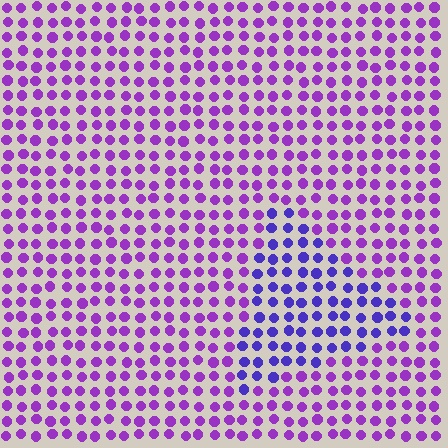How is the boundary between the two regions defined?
The boundary is defined purely by a slight shift in hue (about 34 degrees). Spacing, size, and orientation are identical on both sides.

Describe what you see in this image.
The image is filled with small purple elements in a uniform arrangement. A triangle-shaped region is visible where the elements are tinted to a slightly different hue, forming a subtle color boundary.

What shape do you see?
I see a triangle.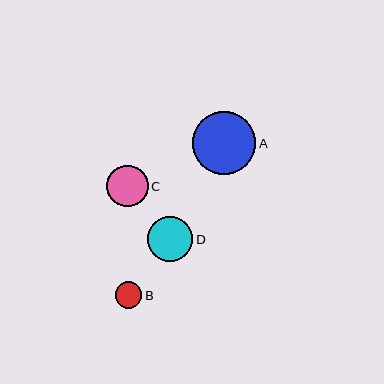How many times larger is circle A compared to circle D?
Circle A is approximately 1.4 times the size of circle D.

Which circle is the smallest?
Circle B is the smallest with a size of approximately 27 pixels.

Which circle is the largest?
Circle A is the largest with a size of approximately 63 pixels.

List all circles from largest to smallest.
From largest to smallest: A, D, C, B.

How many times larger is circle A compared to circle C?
Circle A is approximately 1.5 times the size of circle C.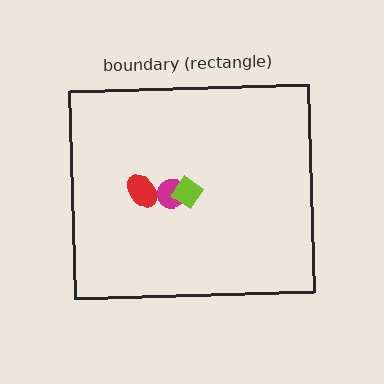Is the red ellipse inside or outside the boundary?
Inside.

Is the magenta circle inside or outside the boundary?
Inside.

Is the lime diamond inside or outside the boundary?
Inside.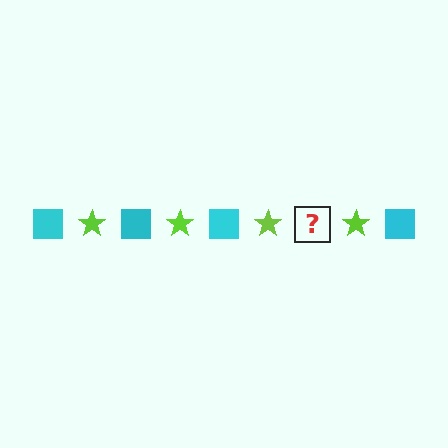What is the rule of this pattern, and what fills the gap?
The rule is that the pattern alternates between cyan square and lime star. The gap should be filled with a cyan square.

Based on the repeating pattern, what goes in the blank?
The blank should be a cyan square.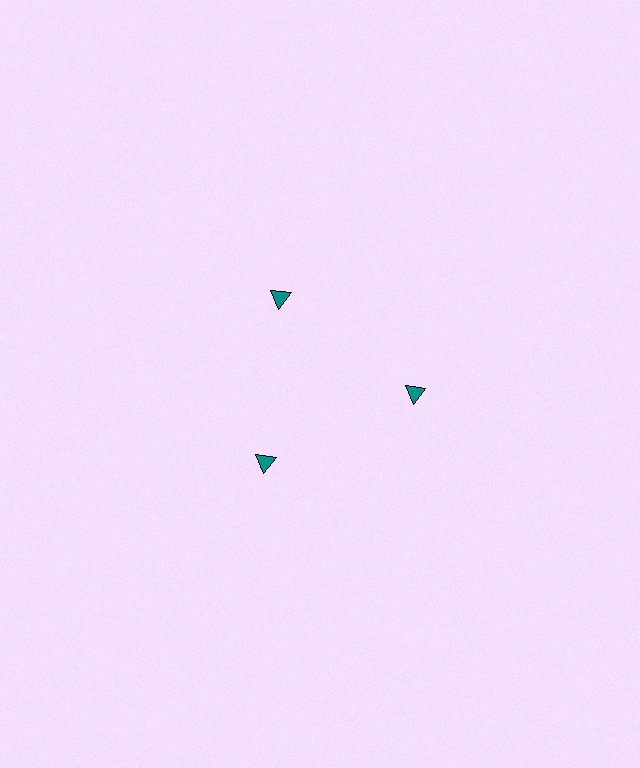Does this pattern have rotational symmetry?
Yes, this pattern has 3-fold rotational symmetry. It looks the same after rotating 120 degrees around the center.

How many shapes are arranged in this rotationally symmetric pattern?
There are 3 shapes, arranged in 3 groups of 1.